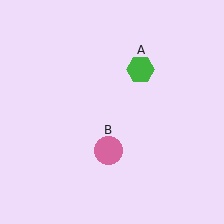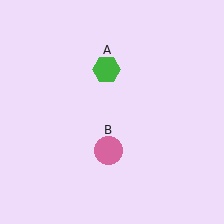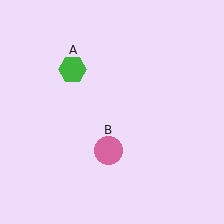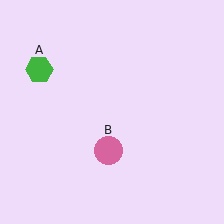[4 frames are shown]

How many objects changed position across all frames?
1 object changed position: green hexagon (object A).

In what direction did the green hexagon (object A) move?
The green hexagon (object A) moved left.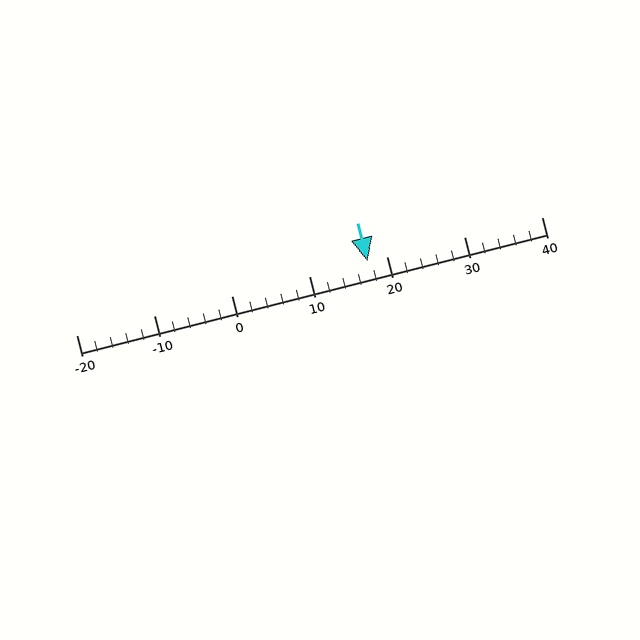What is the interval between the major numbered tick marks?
The major tick marks are spaced 10 units apart.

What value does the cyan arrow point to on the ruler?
The cyan arrow points to approximately 18.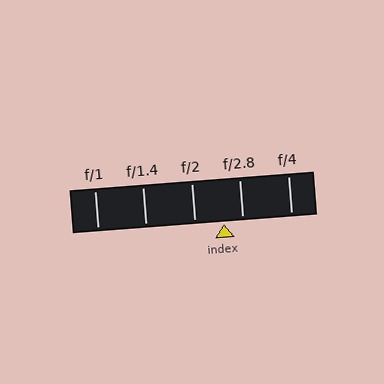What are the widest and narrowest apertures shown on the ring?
The widest aperture shown is f/1 and the narrowest is f/4.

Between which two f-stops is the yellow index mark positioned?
The index mark is between f/2 and f/2.8.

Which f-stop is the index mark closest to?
The index mark is closest to f/2.8.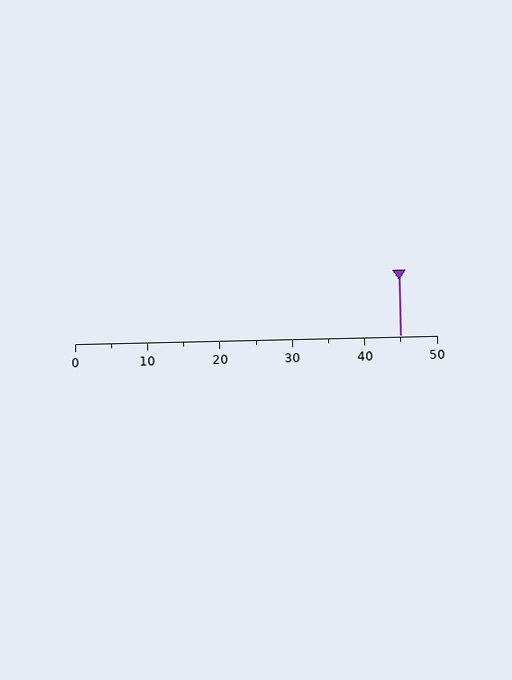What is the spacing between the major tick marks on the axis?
The major ticks are spaced 10 apart.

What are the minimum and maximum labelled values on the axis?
The axis runs from 0 to 50.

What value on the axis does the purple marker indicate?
The marker indicates approximately 45.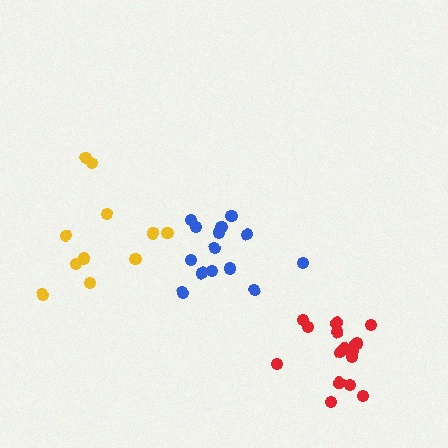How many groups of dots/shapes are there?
There are 3 groups.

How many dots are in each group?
Group 1: 16 dots, Group 2: 14 dots, Group 3: 11 dots (41 total).